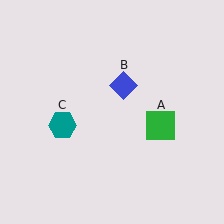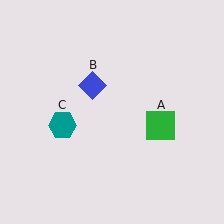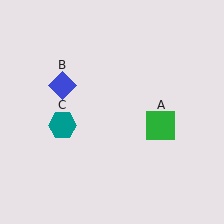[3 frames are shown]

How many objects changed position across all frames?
1 object changed position: blue diamond (object B).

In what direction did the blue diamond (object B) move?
The blue diamond (object B) moved left.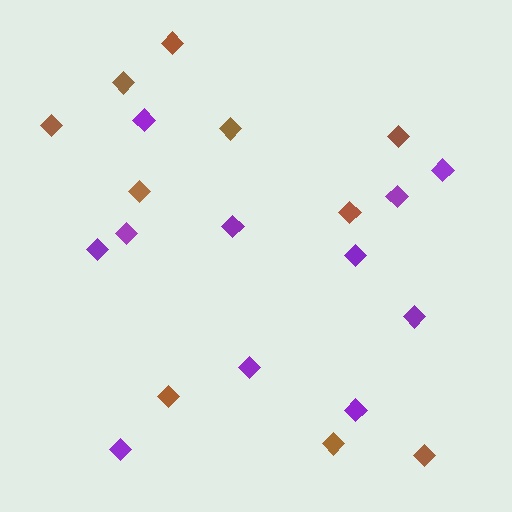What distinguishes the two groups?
There are 2 groups: one group of brown diamonds (10) and one group of purple diamonds (11).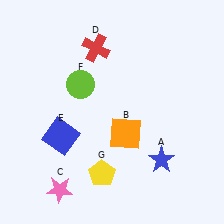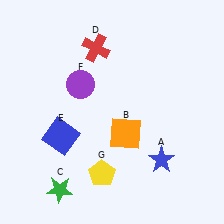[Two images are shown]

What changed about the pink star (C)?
In Image 1, C is pink. In Image 2, it changed to green.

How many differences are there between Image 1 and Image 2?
There are 2 differences between the two images.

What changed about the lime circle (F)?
In Image 1, F is lime. In Image 2, it changed to purple.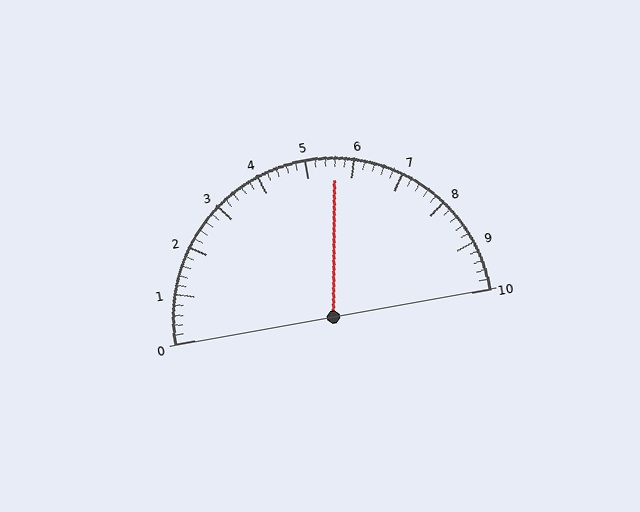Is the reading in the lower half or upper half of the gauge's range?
The reading is in the upper half of the range (0 to 10).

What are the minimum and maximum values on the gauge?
The gauge ranges from 0 to 10.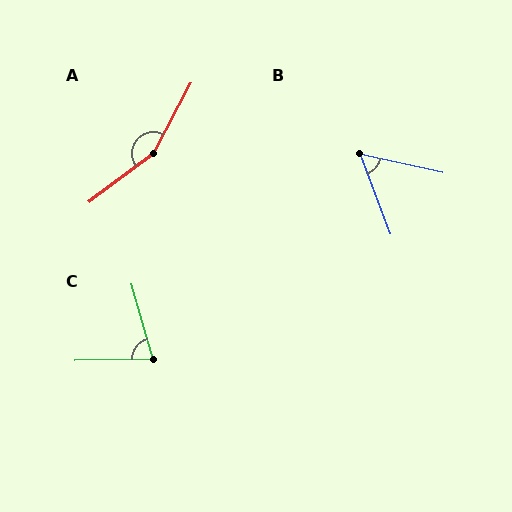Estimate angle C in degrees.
Approximately 75 degrees.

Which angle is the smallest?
B, at approximately 57 degrees.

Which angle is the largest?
A, at approximately 155 degrees.